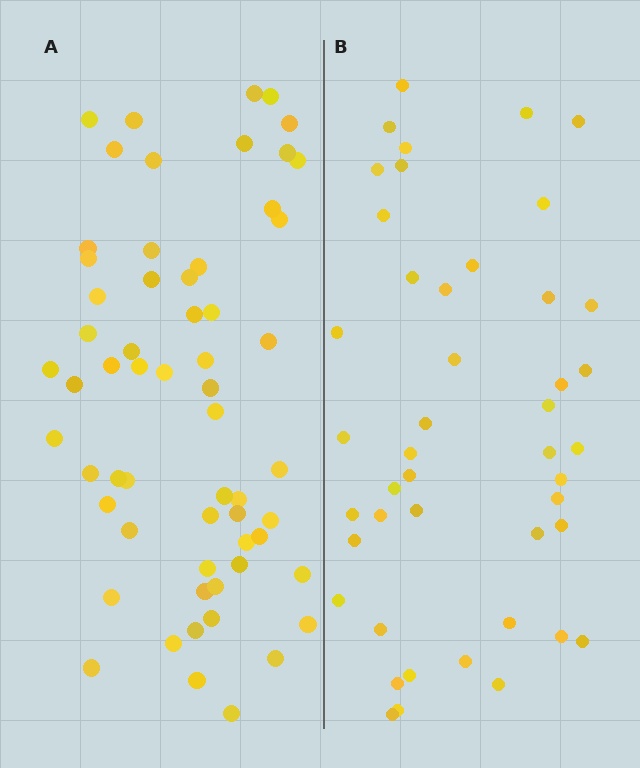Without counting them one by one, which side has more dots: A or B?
Region A (the left region) has more dots.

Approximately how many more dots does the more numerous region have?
Region A has approximately 15 more dots than region B.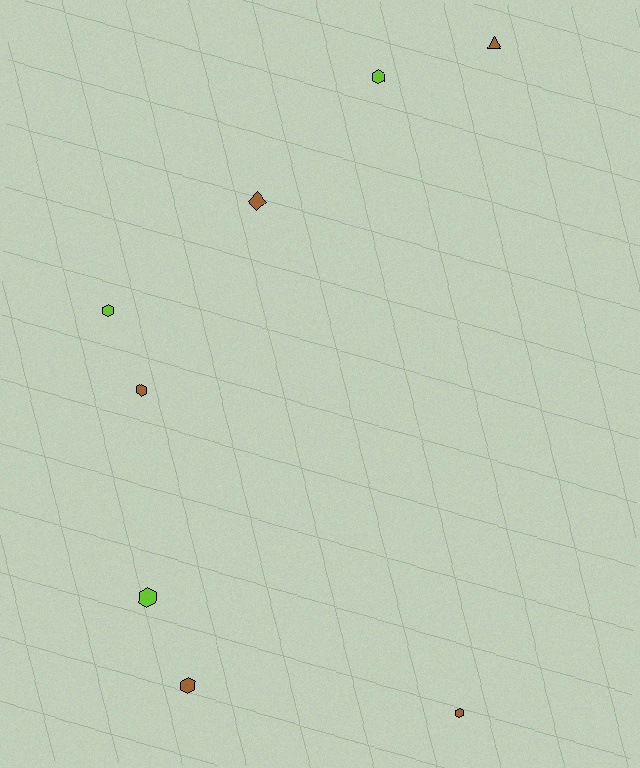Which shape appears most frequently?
Hexagon, with 6 objects.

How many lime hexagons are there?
There are 3 lime hexagons.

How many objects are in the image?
There are 8 objects.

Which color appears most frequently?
Brown, with 5 objects.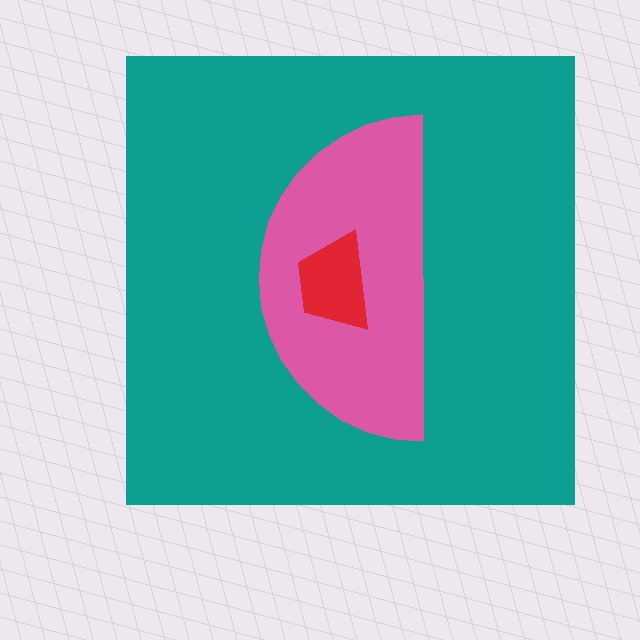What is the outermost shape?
The teal square.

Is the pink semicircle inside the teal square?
Yes.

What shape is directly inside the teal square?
The pink semicircle.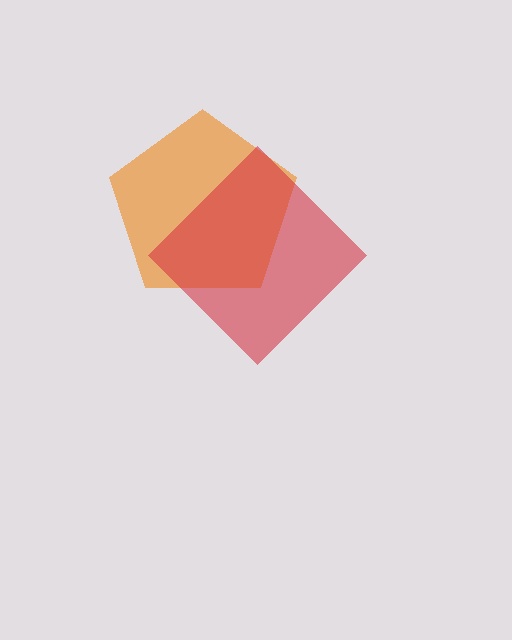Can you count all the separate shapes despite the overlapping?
Yes, there are 2 separate shapes.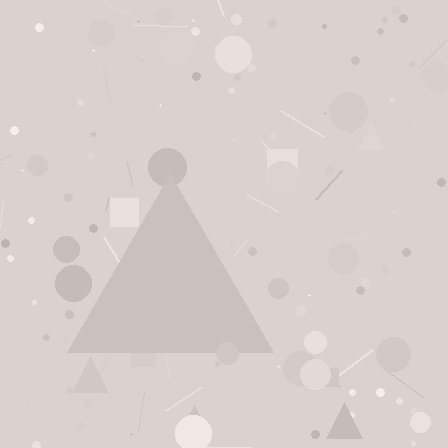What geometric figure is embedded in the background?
A triangle is embedded in the background.